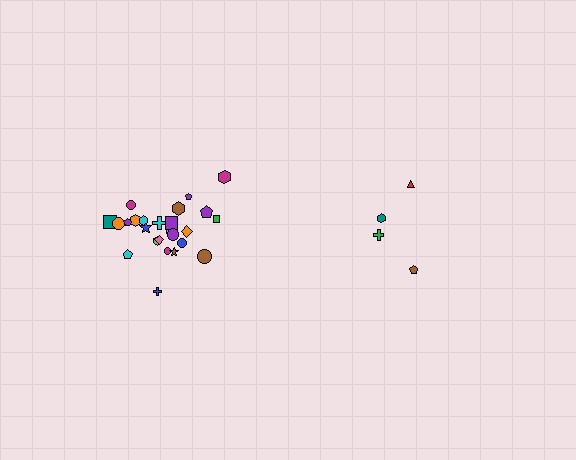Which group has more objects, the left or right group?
The left group.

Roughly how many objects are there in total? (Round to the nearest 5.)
Roughly 30 objects in total.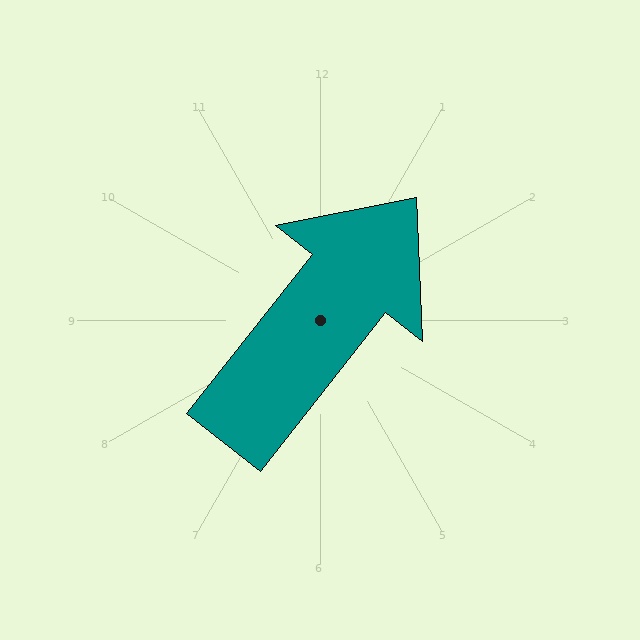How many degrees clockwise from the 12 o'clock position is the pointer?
Approximately 38 degrees.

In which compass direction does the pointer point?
Northeast.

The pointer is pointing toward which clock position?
Roughly 1 o'clock.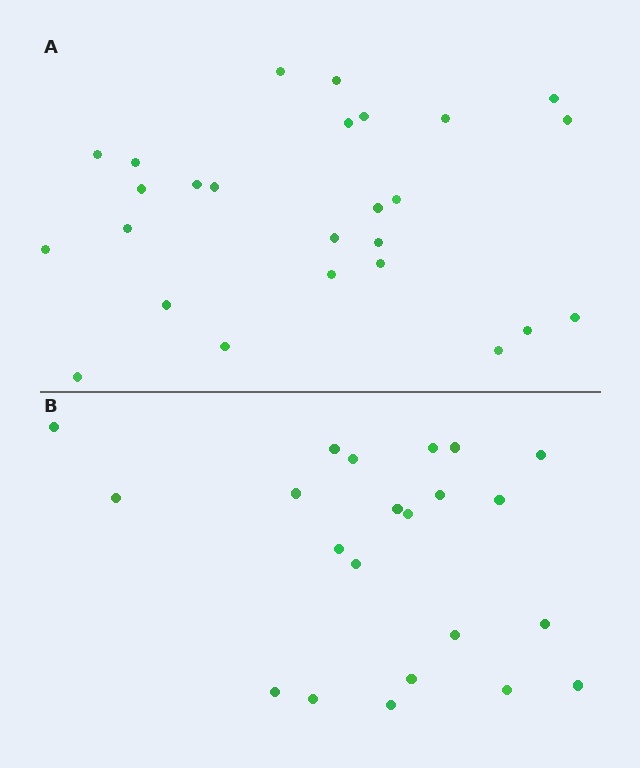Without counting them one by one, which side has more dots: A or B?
Region A (the top region) has more dots.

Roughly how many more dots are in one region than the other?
Region A has about 4 more dots than region B.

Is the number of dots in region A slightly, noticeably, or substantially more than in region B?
Region A has only slightly more — the two regions are fairly close. The ratio is roughly 1.2 to 1.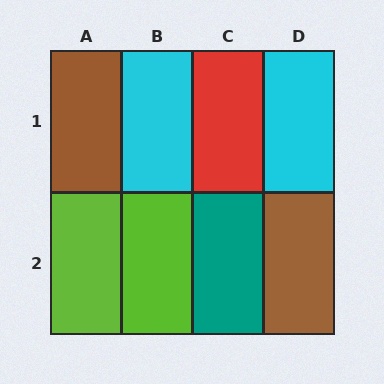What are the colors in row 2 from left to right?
Lime, lime, teal, brown.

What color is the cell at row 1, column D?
Cyan.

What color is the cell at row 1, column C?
Red.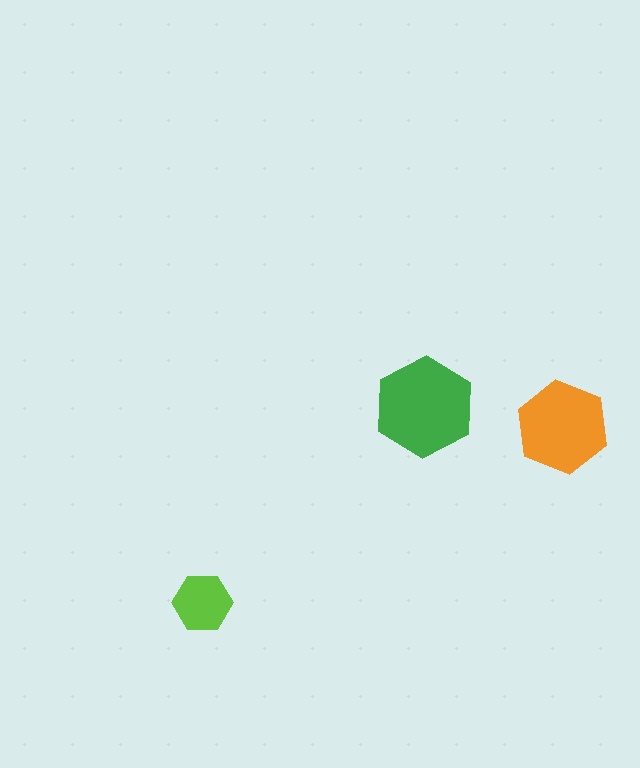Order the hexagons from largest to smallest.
the green one, the orange one, the lime one.